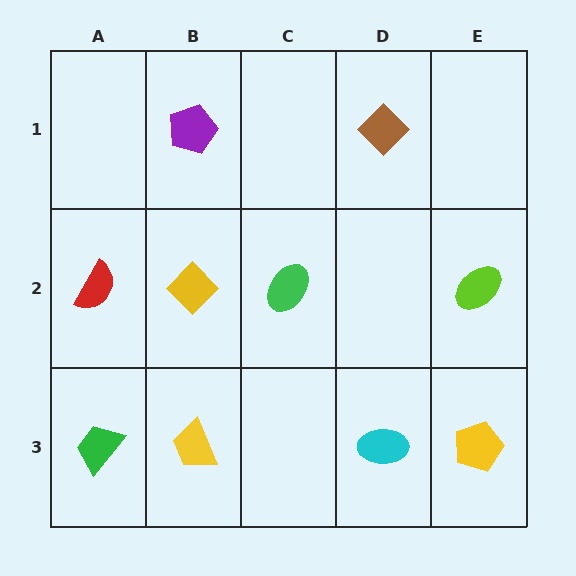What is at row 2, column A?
A red semicircle.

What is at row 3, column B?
A yellow trapezoid.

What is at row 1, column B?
A purple pentagon.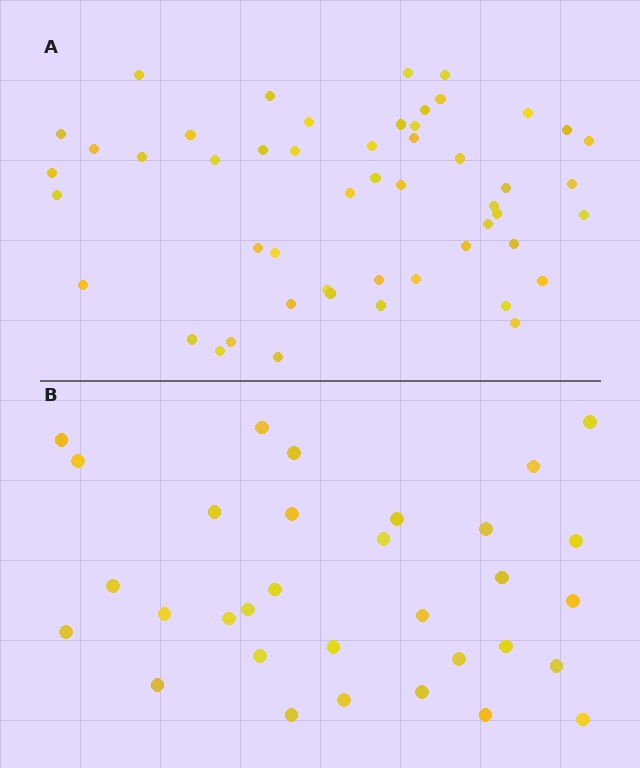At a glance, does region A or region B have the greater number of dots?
Region A (the top region) has more dots.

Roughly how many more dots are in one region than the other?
Region A has approximately 20 more dots than region B.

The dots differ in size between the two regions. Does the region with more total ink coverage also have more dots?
No. Region B has more total ink coverage because its dots are larger, but region A actually contains more individual dots. Total area can be misleading — the number of items is what matters here.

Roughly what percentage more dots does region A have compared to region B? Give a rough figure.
About 60% more.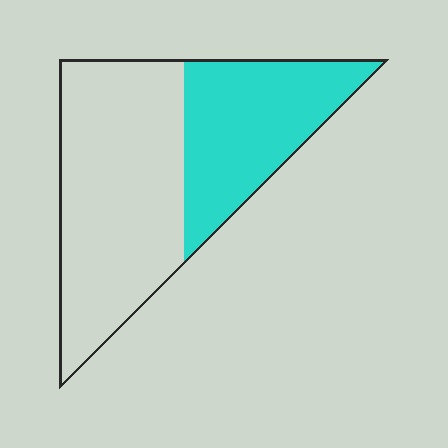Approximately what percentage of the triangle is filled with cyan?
Approximately 40%.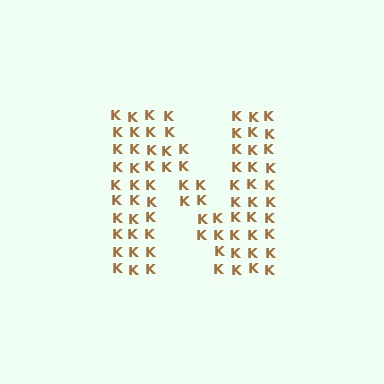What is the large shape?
The large shape is the letter N.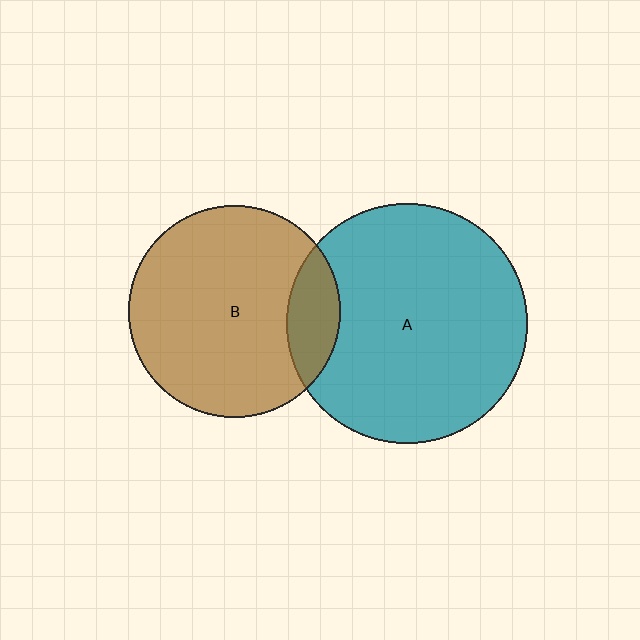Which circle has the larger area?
Circle A (teal).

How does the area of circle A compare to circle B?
Approximately 1.3 times.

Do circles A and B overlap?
Yes.